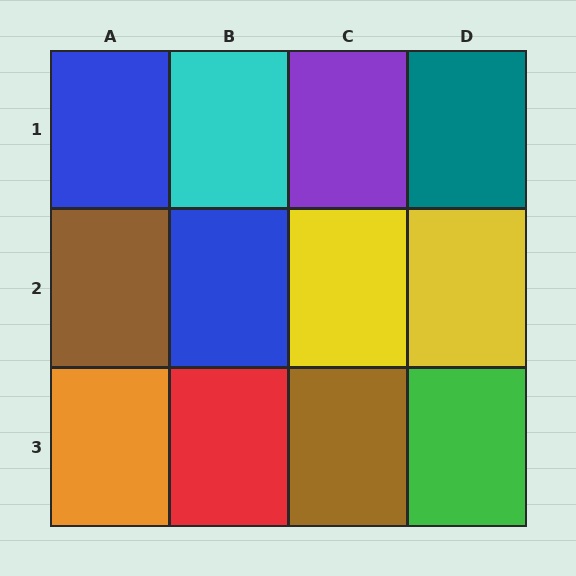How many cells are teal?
1 cell is teal.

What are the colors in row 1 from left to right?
Blue, cyan, purple, teal.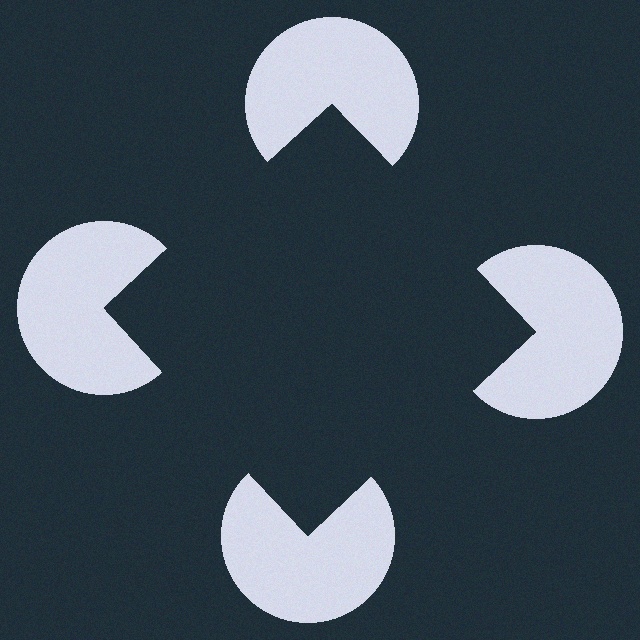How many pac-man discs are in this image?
There are 4 — one at each vertex of the illusory square.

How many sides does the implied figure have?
4 sides.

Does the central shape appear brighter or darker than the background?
It typically appears slightly darker than the background, even though no actual brightness change is drawn.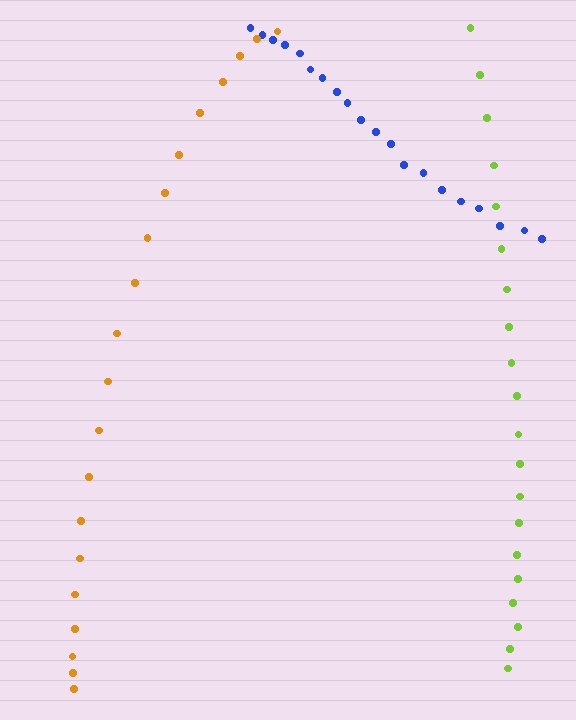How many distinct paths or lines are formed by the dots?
There are 3 distinct paths.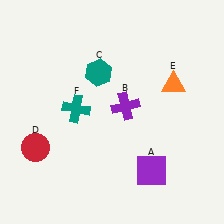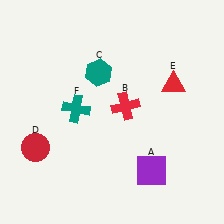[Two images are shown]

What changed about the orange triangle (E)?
In Image 1, E is orange. In Image 2, it changed to red.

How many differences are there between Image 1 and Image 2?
There are 2 differences between the two images.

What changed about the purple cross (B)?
In Image 1, B is purple. In Image 2, it changed to red.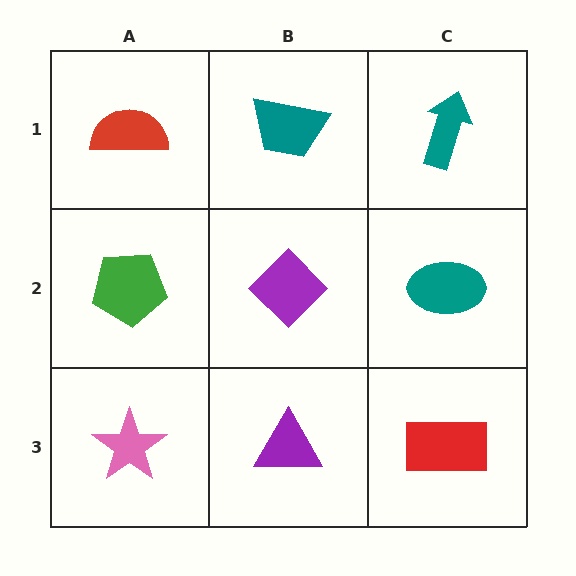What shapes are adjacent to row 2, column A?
A red semicircle (row 1, column A), a pink star (row 3, column A), a purple diamond (row 2, column B).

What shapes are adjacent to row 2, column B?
A teal trapezoid (row 1, column B), a purple triangle (row 3, column B), a green pentagon (row 2, column A), a teal ellipse (row 2, column C).